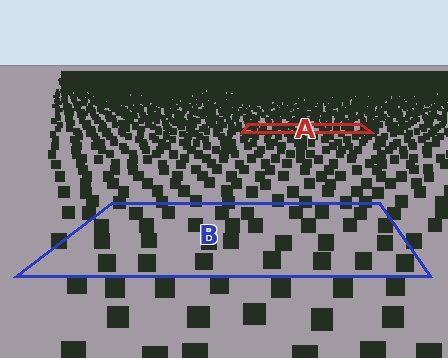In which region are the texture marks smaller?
The texture marks are smaller in region A, because it is farther away.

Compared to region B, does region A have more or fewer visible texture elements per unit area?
Region A has more texture elements per unit area — they are packed more densely because it is farther away.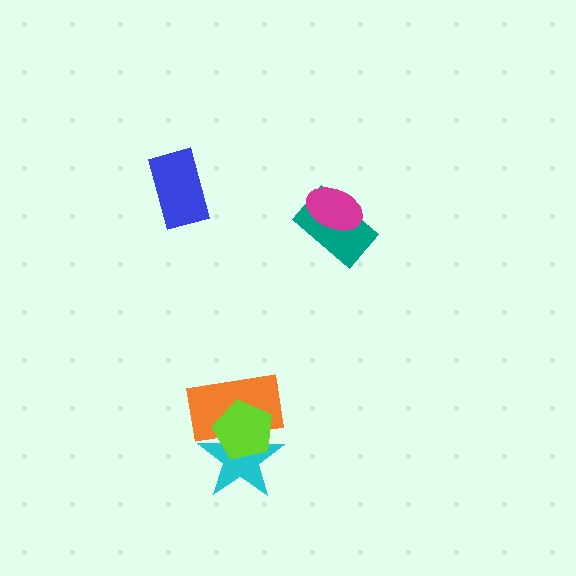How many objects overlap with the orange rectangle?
2 objects overlap with the orange rectangle.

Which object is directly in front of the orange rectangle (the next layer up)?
The cyan star is directly in front of the orange rectangle.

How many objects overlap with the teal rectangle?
1 object overlaps with the teal rectangle.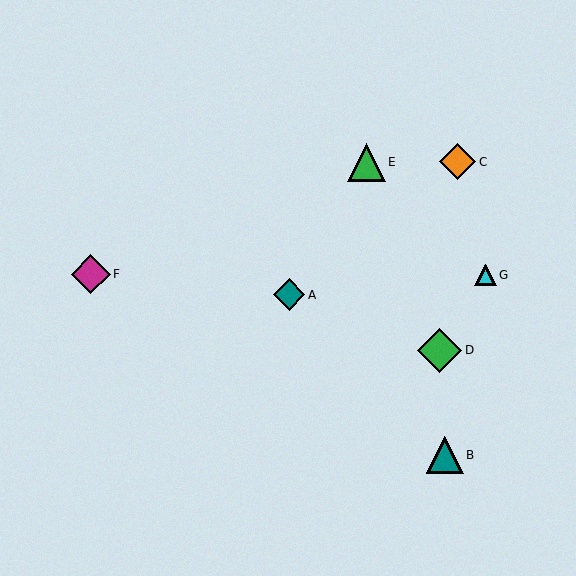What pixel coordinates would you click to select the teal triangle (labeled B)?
Click at (445, 455) to select the teal triangle B.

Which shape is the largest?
The green diamond (labeled D) is the largest.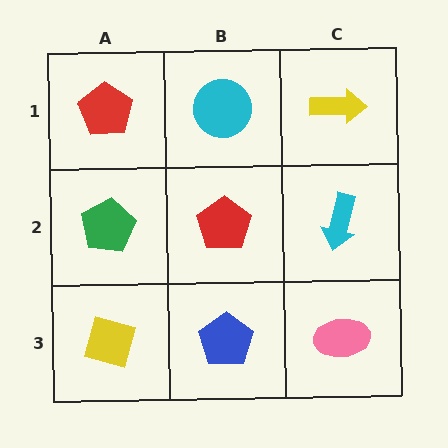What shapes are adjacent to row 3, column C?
A cyan arrow (row 2, column C), a blue pentagon (row 3, column B).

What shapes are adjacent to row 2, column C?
A yellow arrow (row 1, column C), a pink ellipse (row 3, column C), a red pentagon (row 2, column B).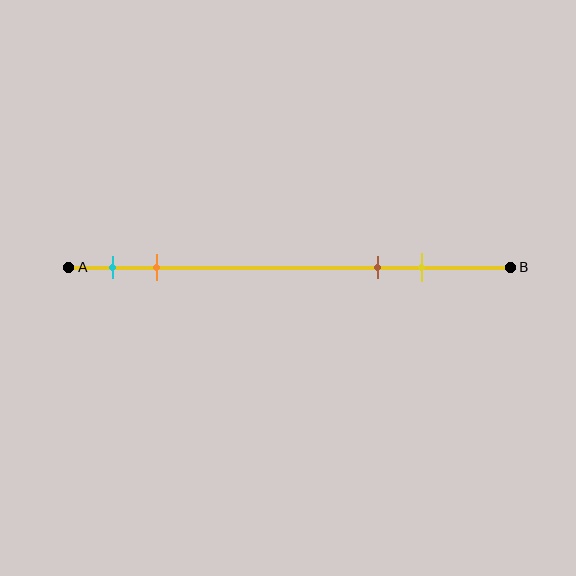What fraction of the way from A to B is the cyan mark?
The cyan mark is approximately 10% (0.1) of the way from A to B.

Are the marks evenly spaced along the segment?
No, the marks are not evenly spaced.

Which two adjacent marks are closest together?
The cyan and orange marks are the closest adjacent pair.